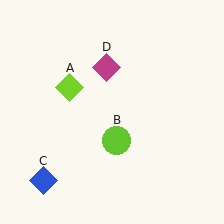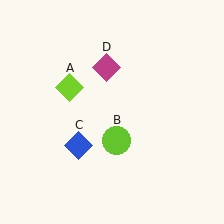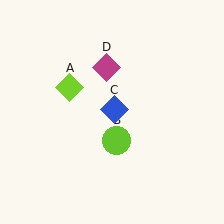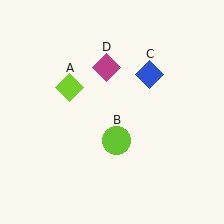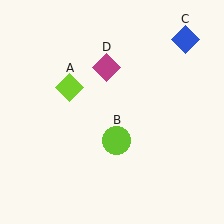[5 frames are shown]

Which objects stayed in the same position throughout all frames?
Lime diamond (object A) and lime circle (object B) and magenta diamond (object D) remained stationary.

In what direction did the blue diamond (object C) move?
The blue diamond (object C) moved up and to the right.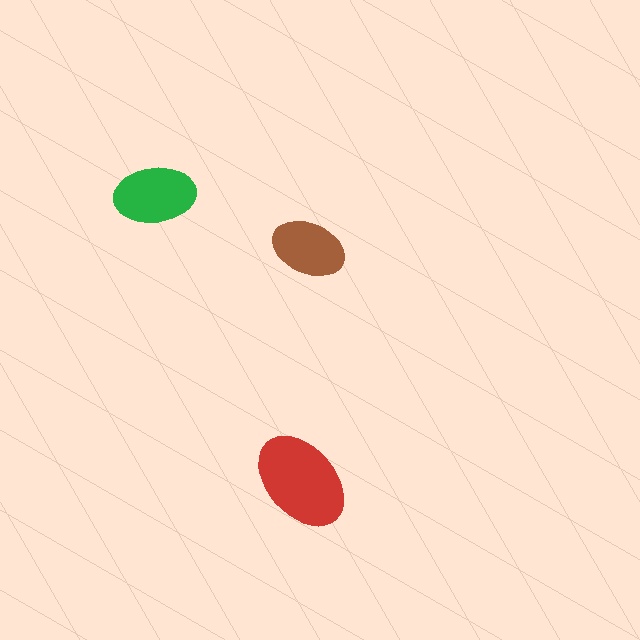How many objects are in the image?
There are 3 objects in the image.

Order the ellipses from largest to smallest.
the red one, the green one, the brown one.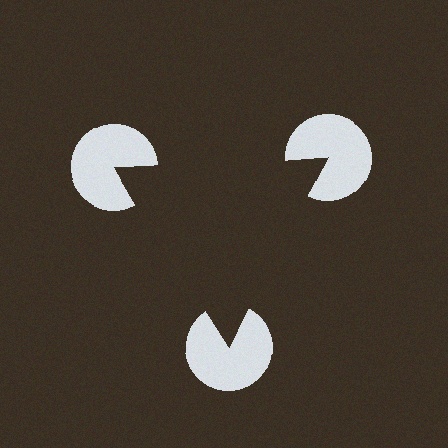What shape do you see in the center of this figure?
An illusory triangle — its edges are inferred from the aligned wedge cuts in the pac-man discs, not physically drawn.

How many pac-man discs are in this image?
There are 3 — one at each vertex of the illusory triangle.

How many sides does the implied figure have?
3 sides.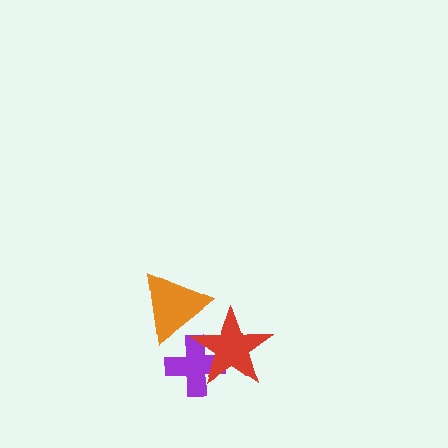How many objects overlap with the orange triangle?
2 objects overlap with the orange triangle.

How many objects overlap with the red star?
2 objects overlap with the red star.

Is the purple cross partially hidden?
Yes, it is partially covered by another shape.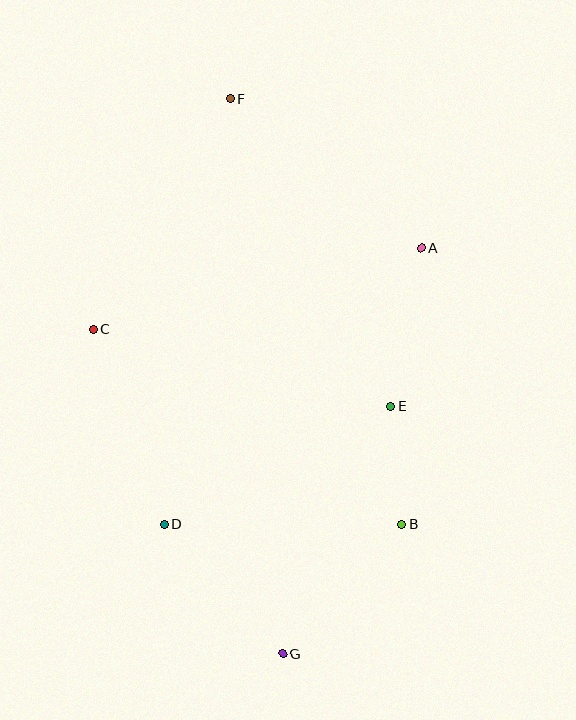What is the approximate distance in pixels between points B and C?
The distance between B and C is approximately 364 pixels.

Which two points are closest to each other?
Points B and E are closest to each other.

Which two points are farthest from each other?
Points F and G are farthest from each other.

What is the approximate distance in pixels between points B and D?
The distance between B and D is approximately 238 pixels.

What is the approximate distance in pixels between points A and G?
The distance between A and G is approximately 429 pixels.